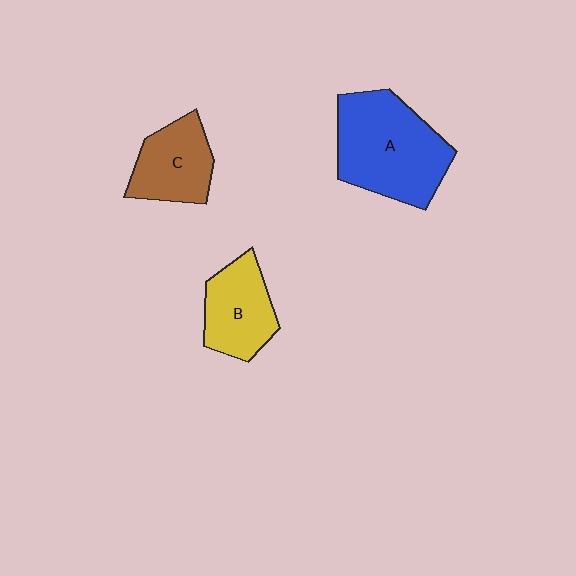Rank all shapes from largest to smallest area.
From largest to smallest: A (blue), B (yellow), C (brown).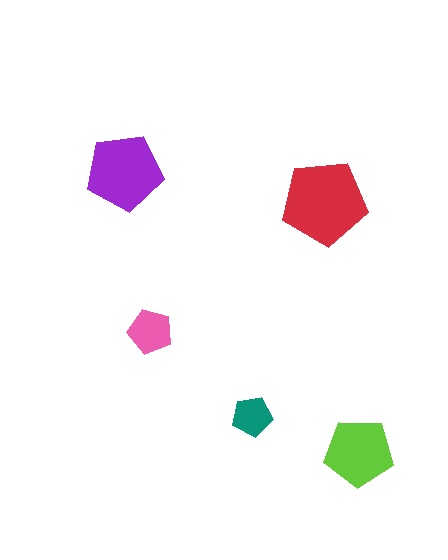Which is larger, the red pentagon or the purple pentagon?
The red one.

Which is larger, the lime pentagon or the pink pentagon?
The lime one.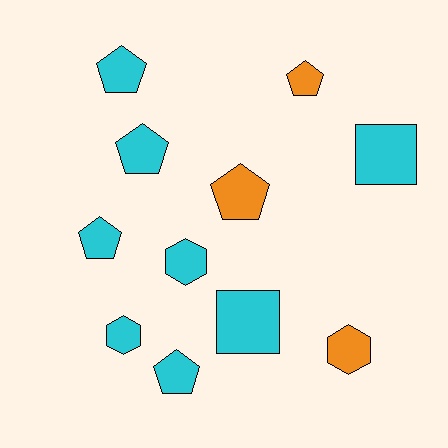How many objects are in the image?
There are 11 objects.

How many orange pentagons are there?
There are 2 orange pentagons.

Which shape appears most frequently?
Pentagon, with 6 objects.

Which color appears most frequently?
Cyan, with 8 objects.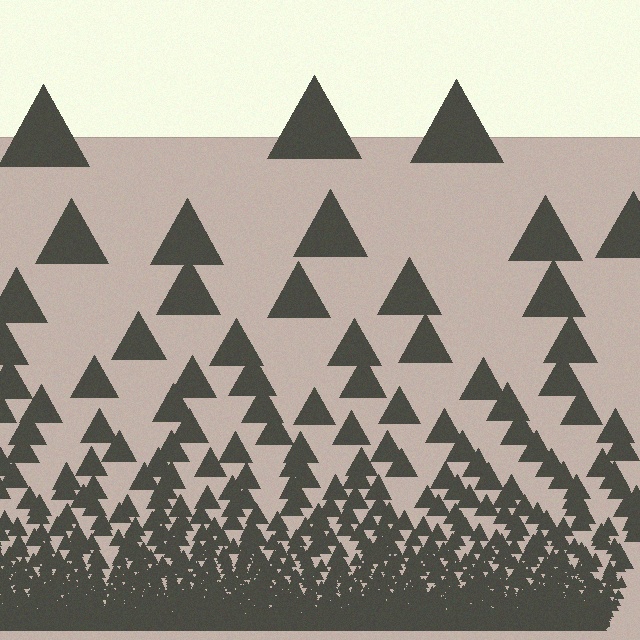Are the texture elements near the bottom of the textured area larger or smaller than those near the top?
Smaller. The gradient is inverted — elements near the bottom are smaller and denser.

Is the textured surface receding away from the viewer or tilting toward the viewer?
The surface appears to tilt toward the viewer. Texture elements get larger and sparser toward the top.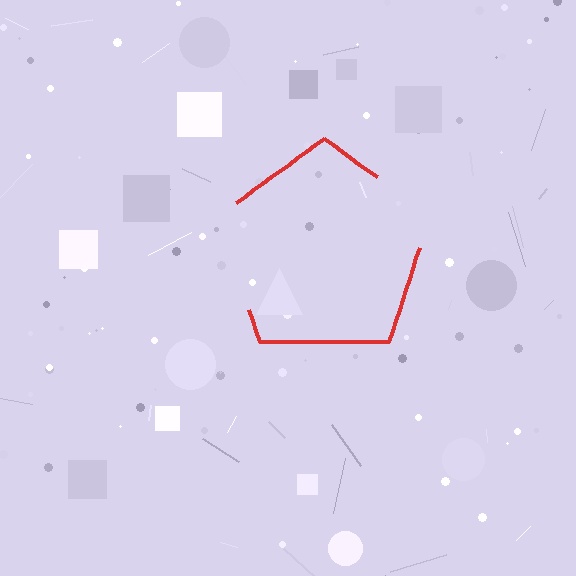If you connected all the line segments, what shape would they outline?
They would outline a pentagon.